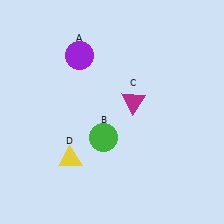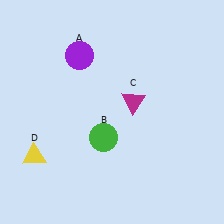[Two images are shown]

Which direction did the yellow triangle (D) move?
The yellow triangle (D) moved left.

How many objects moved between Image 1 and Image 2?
1 object moved between the two images.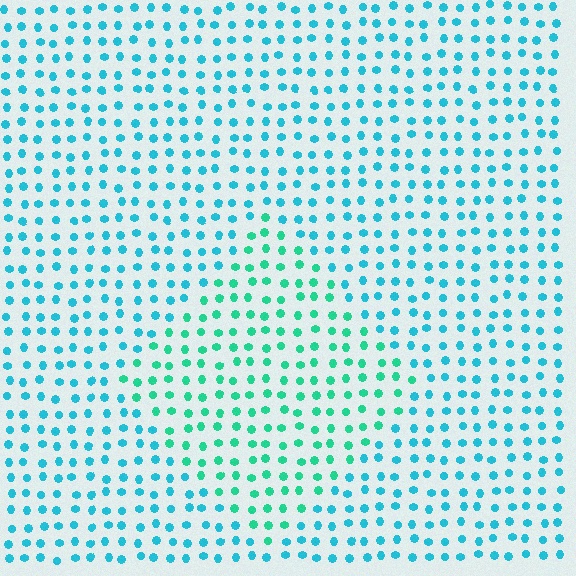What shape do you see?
I see a diamond.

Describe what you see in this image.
The image is filled with small cyan elements in a uniform arrangement. A diamond-shaped region is visible where the elements are tinted to a slightly different hue, forming a subtle color boundary.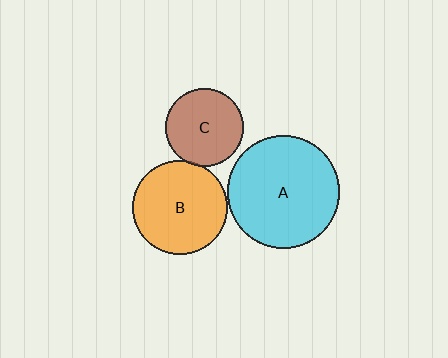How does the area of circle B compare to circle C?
Approximately 1.5 times.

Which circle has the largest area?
Circle A (cyan).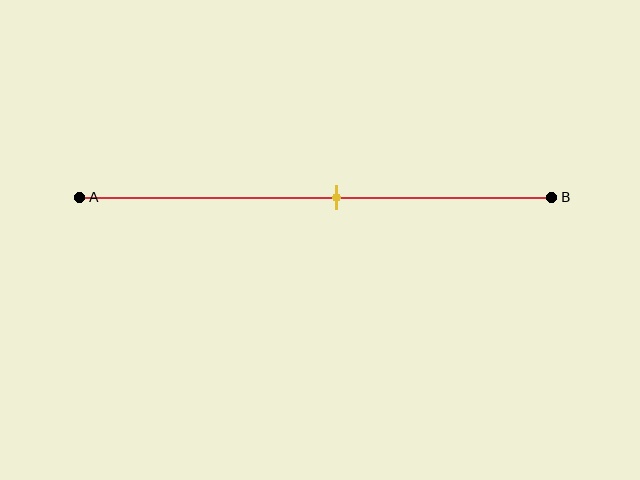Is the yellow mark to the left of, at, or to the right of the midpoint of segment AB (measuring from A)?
The yellow mark is to the right of the midpoint of segment AB.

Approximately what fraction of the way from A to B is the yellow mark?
The yellow mark is approximately 55% of the way from A to B.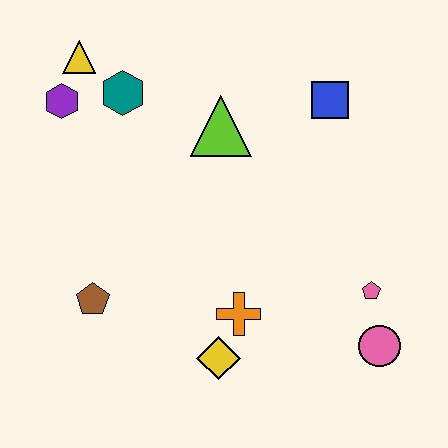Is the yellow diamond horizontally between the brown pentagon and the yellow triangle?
No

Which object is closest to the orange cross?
The yellow diamond is closest to the orange cross.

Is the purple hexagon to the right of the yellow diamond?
No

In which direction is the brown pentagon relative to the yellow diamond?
The brown pentagon is to the left of the yellow diamond.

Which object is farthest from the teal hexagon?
The pink circle is farthest from the teal hexagon.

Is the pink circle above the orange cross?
No